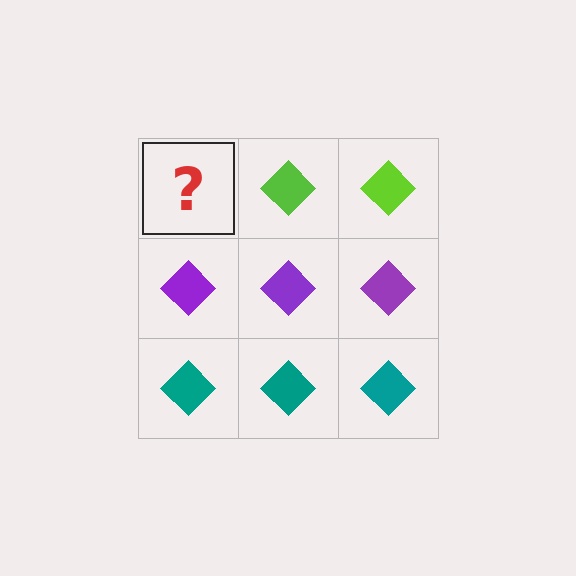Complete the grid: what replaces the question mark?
The question mark should be replaced with a lime diamond.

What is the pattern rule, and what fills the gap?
The rule is that each row has a consistent color. The gap should be filled with a lime diamond.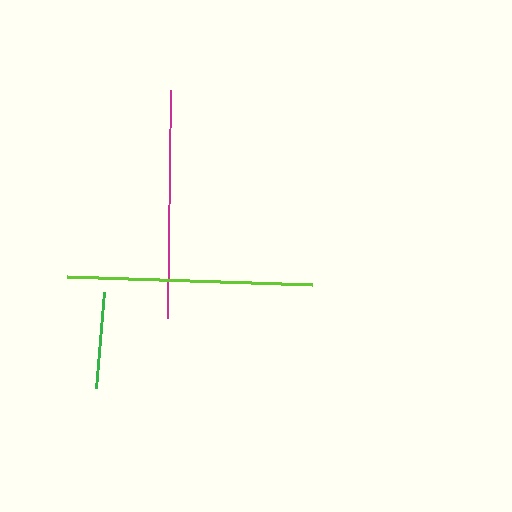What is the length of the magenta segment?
The magenta segment is approximately 227 pixels long.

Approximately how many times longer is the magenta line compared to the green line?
The magenta line is approximately 2.4 times the length of the green line.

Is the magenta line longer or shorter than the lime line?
The lime line is longer than the magenta line.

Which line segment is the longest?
The lime line is the longest at approximately 246 pixels.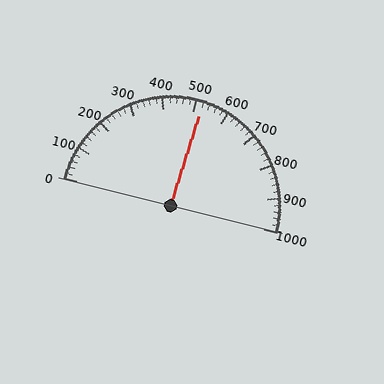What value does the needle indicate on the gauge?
The needle indicates approximately 520.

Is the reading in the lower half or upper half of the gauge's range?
The reading is in the upper half of the range (0 to 1000).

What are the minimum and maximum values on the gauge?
The gauge ranges from 0 to 1000.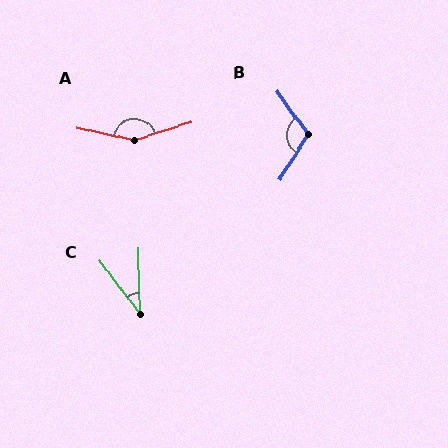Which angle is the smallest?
C, at approximately 36 degrees.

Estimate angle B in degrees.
Approximately 111 degrees.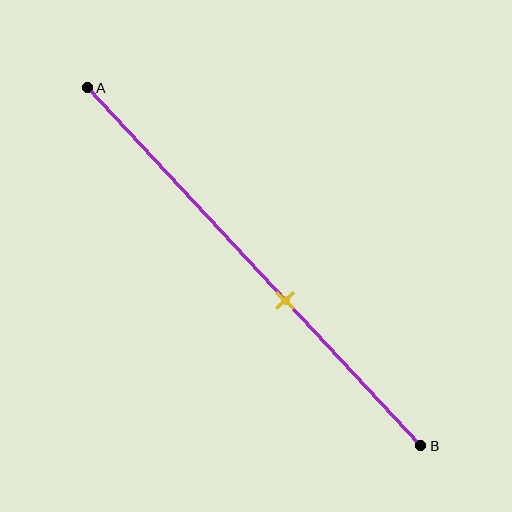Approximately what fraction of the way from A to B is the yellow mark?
The yellow mark is approximately 60% of the way from A to B.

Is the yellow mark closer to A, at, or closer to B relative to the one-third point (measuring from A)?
The yellow mark is closer to point B than the one-third point of segment AB.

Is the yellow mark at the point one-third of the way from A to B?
No, the mark is at about 60% from A, not at the 33% one-third point.